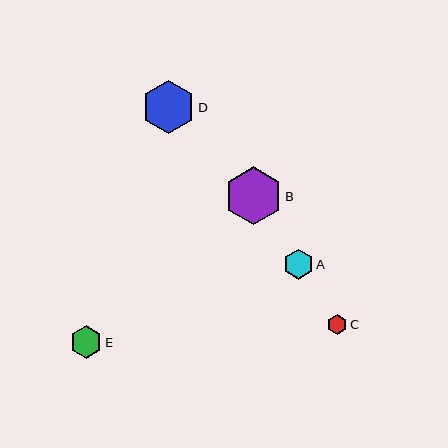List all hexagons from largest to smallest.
From largest to smallest: B, D, E, A, C.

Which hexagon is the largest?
Hexagon B is the largest with a size of approximately 58 pixels.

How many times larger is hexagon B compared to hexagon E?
Hexagon B is approximately 1.8 times the size of hexagon E.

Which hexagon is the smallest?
Hexagon C is the smallest with a size of approximately 19 pixels.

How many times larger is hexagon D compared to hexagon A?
Hexagon D is approximately 1.8 times the size of hexagon A.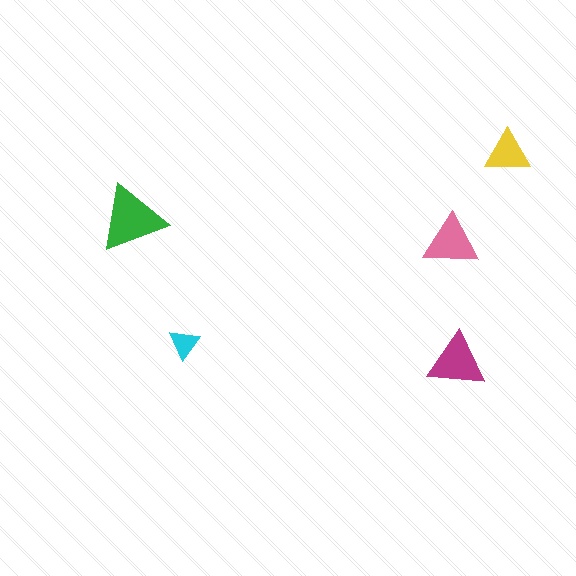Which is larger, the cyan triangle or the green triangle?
The green one.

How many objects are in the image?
There are 5 objects in the image.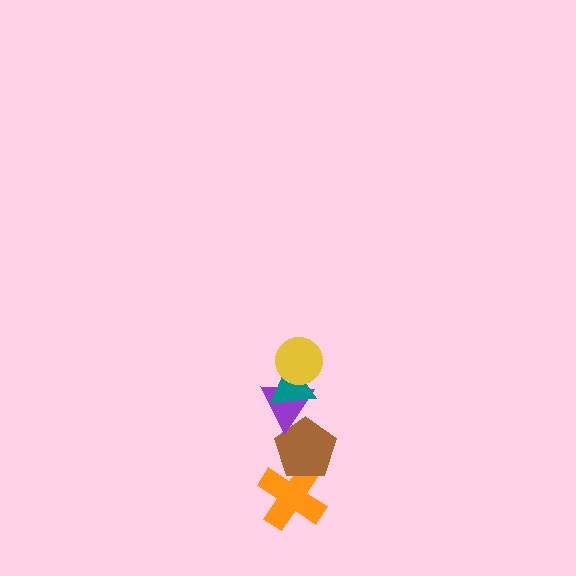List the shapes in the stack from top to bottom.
From top to bottom: the yellow circle, the teal triangle, the purple triangle, the brown pentagon, the orange cross.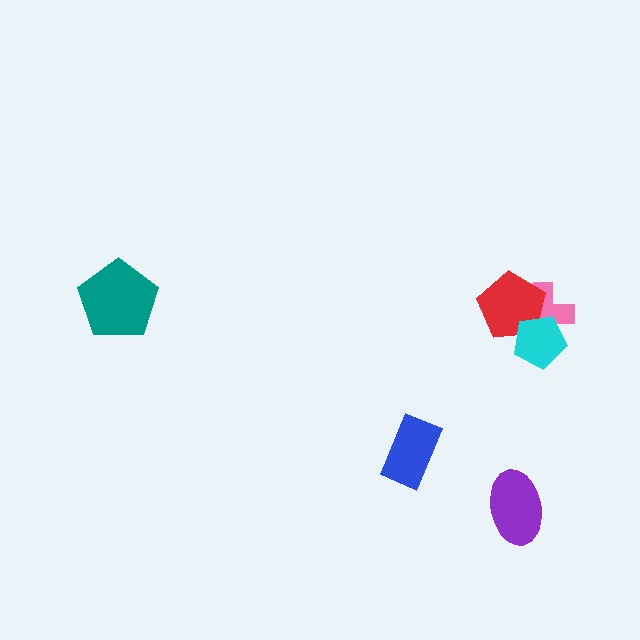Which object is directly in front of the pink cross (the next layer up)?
The red pentagon is directly in front of the pink cross.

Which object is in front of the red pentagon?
The cyan pentagon is in front of the red pentagon.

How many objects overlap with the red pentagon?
2 objects overlap with the red pentagon.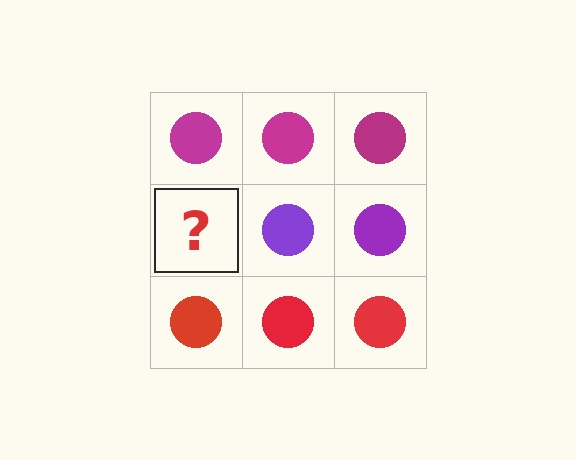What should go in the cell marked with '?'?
The missing cell should contain a purple circle.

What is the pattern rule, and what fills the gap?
The rule is that each row has a consistent color. The gap should be filled with a purple circle.